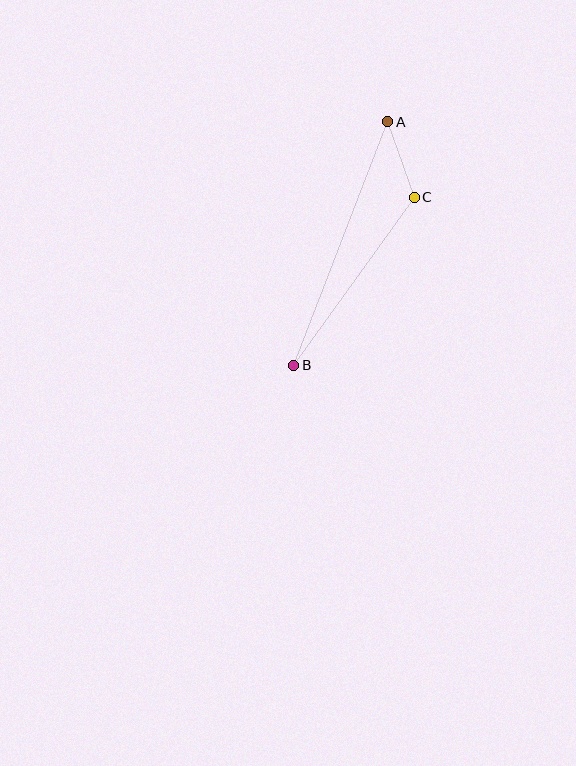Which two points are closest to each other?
Points A and C are closest to each other.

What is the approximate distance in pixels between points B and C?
The distance between B and C is approximately 207 pixels.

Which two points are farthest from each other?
Points A and B are farthest from each other.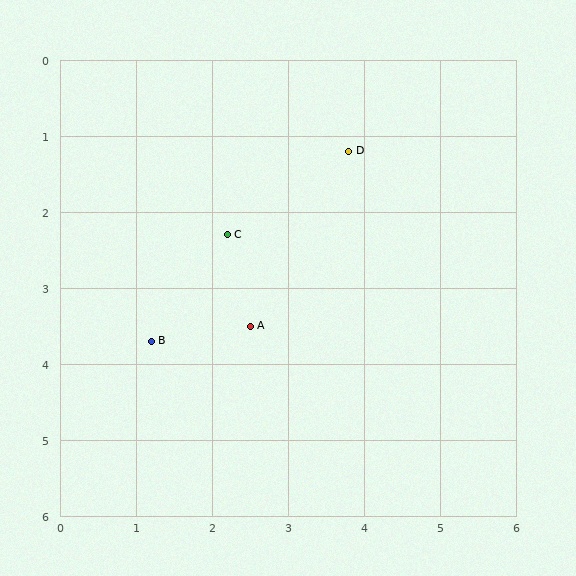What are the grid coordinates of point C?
Point C is at approximately (2.2, 2.3).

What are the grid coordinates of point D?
Point D is at approximately (3.8, 1.2).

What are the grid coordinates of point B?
Point B is at approximately (1.2, 3.7).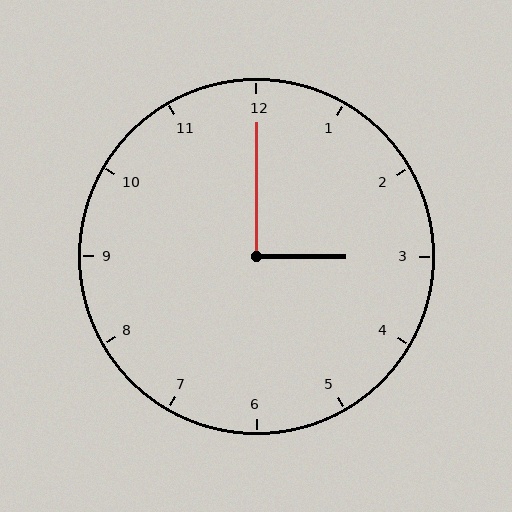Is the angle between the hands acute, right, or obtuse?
It is right.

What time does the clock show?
3:00.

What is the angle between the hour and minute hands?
Approximately 90 degrees.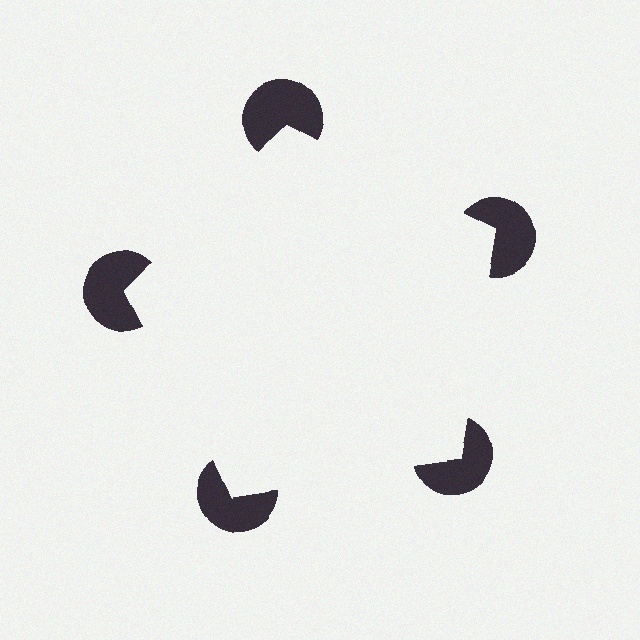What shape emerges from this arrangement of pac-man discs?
An illusory pentagon — its edges are inferred from the aligned wedge cuts in the pac-man discs, not physically drawn.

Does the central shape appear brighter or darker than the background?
It typically appears slightly brighter than the background, even though no actual brightness change is drawn.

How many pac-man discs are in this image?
There are 5 — one at each vertex of the illusory pentagon.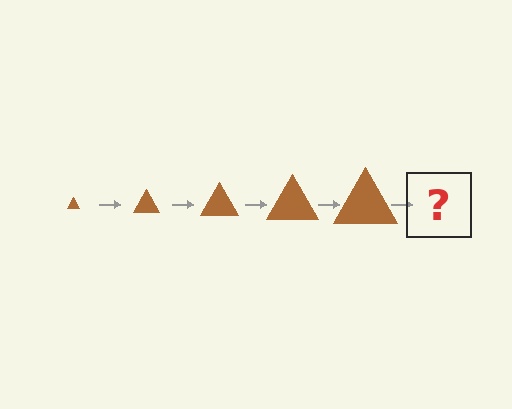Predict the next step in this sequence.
The next step is a brown triangle, larger than the previous one.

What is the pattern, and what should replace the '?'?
The pattern is that the triangle gets progressively larger each step. The '?' should be a brown triangle, larger than the previous one.